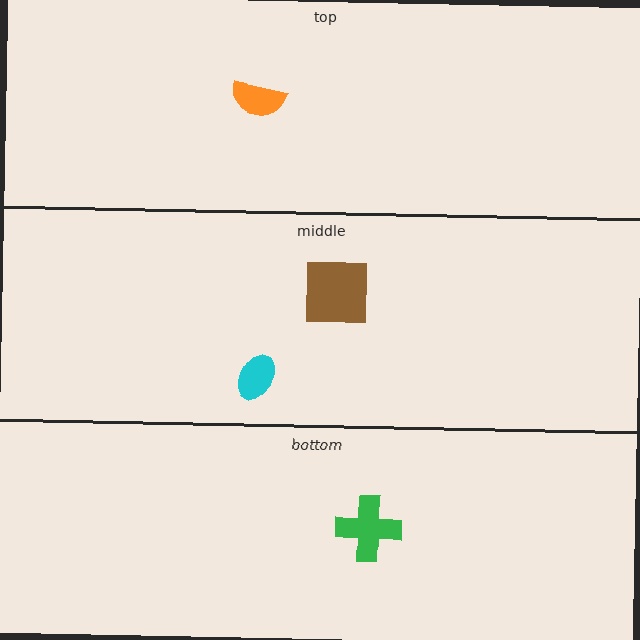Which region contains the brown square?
The middle region.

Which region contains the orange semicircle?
The top region.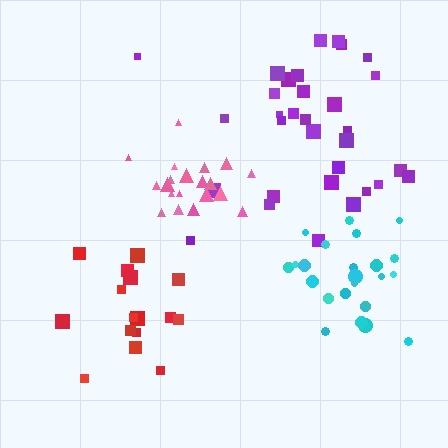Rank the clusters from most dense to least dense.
pink, cyan, purple, red.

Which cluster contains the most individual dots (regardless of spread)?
Purple (32).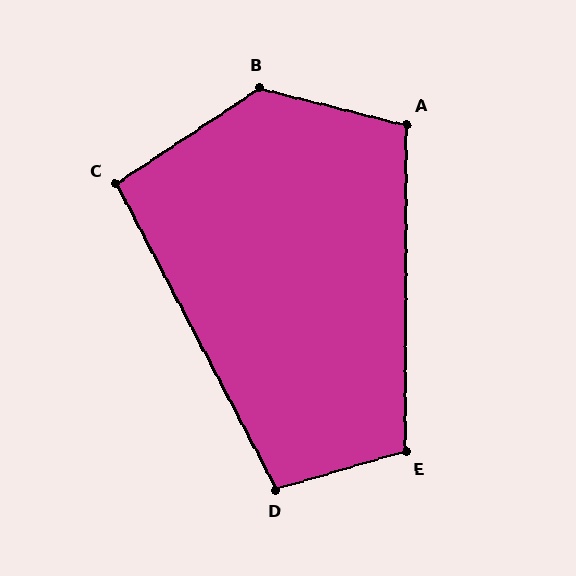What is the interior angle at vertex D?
Approximately 102 degrees (obtuse).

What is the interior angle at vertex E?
Approximately 106 degrees (obtuse).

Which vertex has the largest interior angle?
B, at approximately 132 degrees.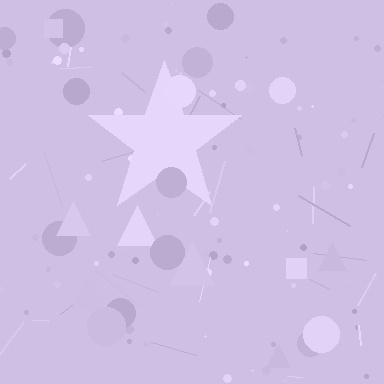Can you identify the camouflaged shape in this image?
The camouflaged shape is a star.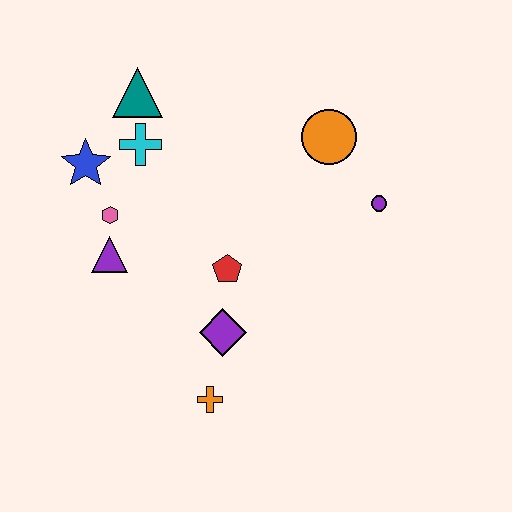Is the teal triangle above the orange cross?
Yes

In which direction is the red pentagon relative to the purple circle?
The red pentagon is to the left of the purple circle.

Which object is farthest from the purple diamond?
The teal triangle is farthest from the purple diamond.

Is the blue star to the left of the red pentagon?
Yes